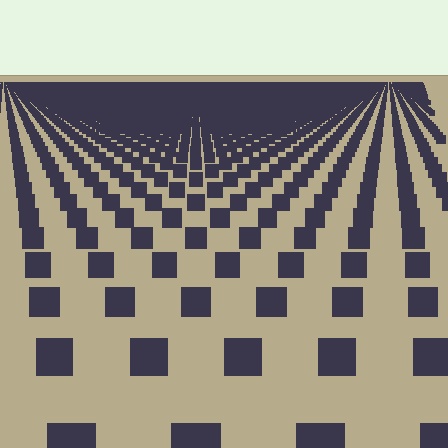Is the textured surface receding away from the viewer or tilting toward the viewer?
The surface is receding away from the viewer. Texture elements get smaller and denser toward the top.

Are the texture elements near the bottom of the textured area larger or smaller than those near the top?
Larger. Near the bottom, elements are closer to the viewer and appear at a bigger on-screen size.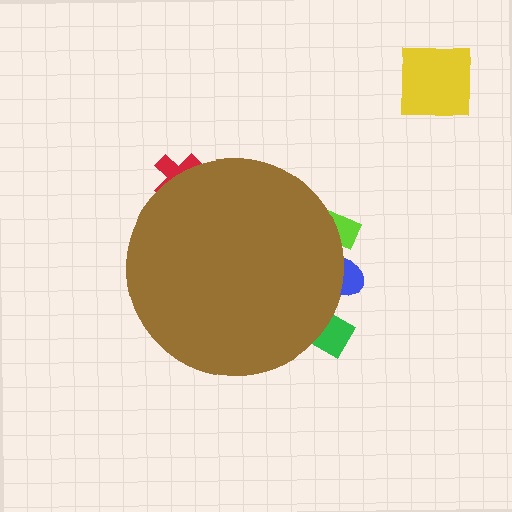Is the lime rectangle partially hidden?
Yes, the lime rectangle is partially hidden behind the brown circle.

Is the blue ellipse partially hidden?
Yes, the blue ellipse is partially hidden behind the brown circle.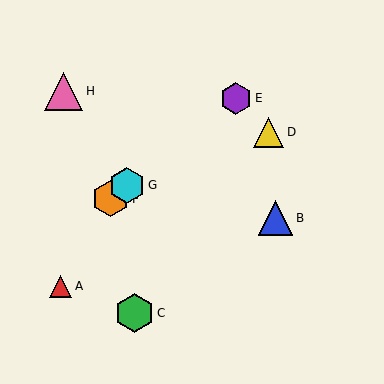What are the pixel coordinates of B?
Object B is at (275, 218).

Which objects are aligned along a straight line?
Objects E, F, G are aligned along a straight line.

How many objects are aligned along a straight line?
3 objects (E, F, G) are aligned along a straight line.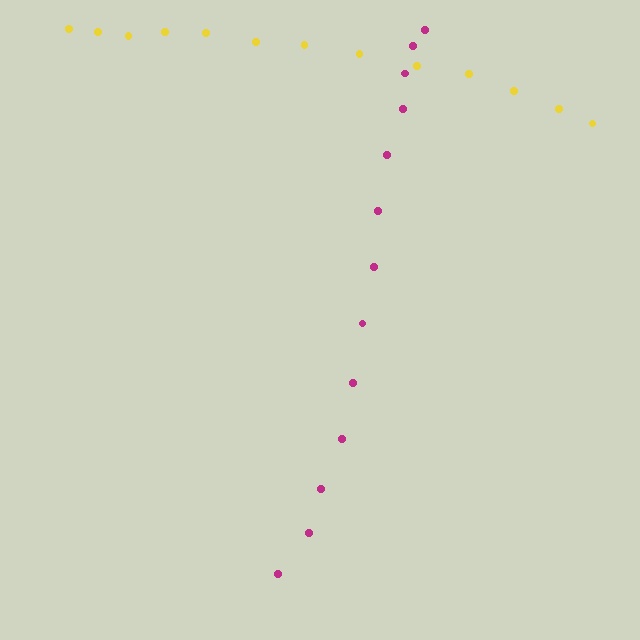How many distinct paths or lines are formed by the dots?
There are 2 distinct paths.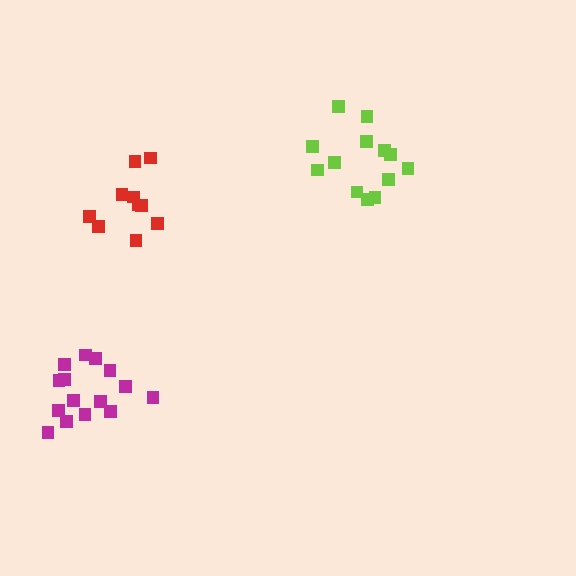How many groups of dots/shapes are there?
There are 3 groups.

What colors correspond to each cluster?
The clusters are colored: lime, red, magenta.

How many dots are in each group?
Group 1: 13 dots, Group 2: 10 dots, Group 3: 15 dots (38 total).